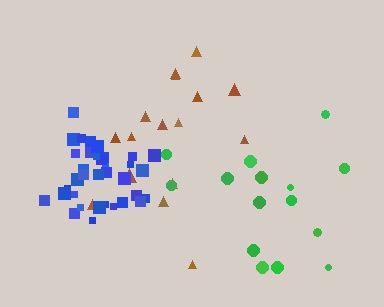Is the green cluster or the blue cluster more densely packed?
Blue.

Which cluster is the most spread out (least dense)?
Brown.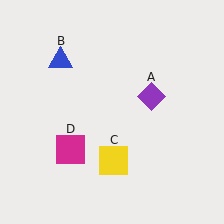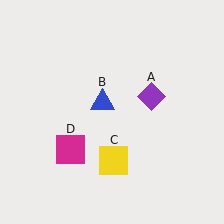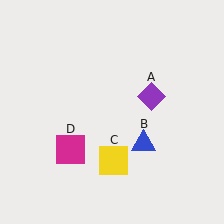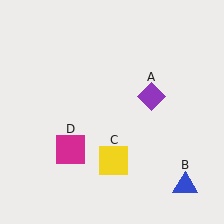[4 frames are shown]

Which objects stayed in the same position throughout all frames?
Purple diamond (object A) and yellow square (object C) and magenta square (object D) remained stationary.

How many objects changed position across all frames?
1 object changed position: blue triangle (object B).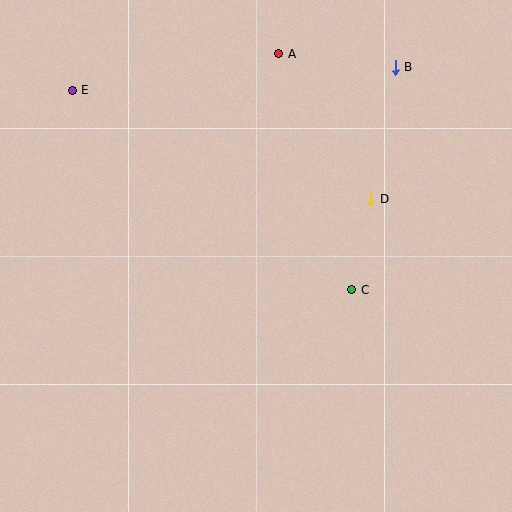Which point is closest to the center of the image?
Point C at (352, 290) is closest to the center.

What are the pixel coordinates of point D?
Point D is at (371, 199).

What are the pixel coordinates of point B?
Point B is at (395, 67).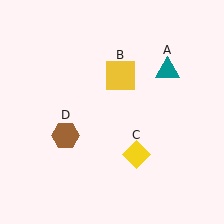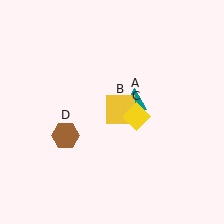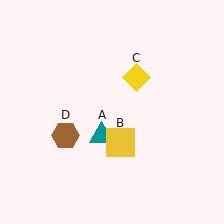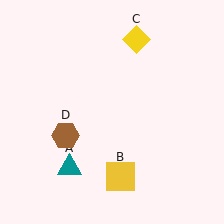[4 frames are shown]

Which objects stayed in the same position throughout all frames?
Brown hexagon (object D) remained stationary.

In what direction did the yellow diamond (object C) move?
The yellow diamond (object C) moved up.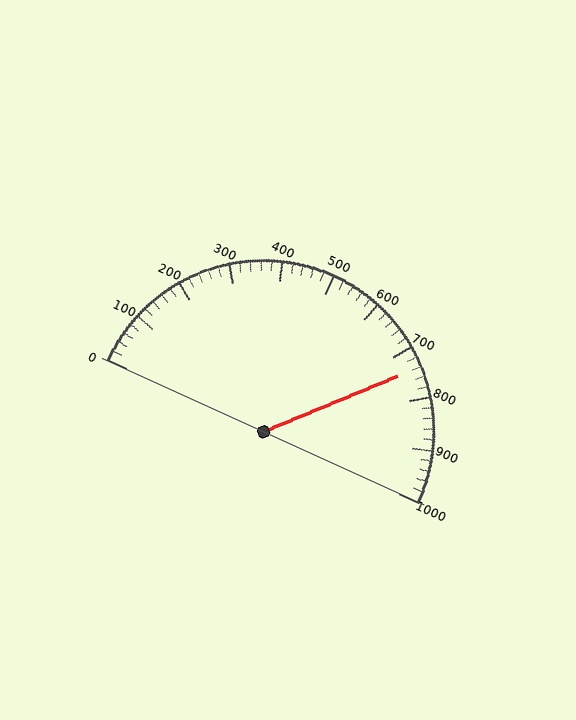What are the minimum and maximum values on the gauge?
The gauge ranges from 0 to 1000.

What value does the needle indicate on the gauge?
The needle indicates approximately 740.